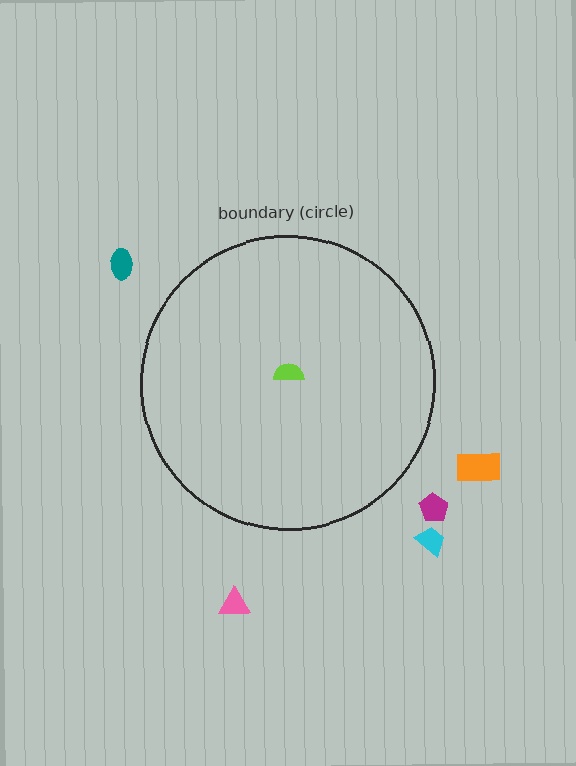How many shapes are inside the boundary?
1 inside, 5 outside.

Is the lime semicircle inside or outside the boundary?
Inside.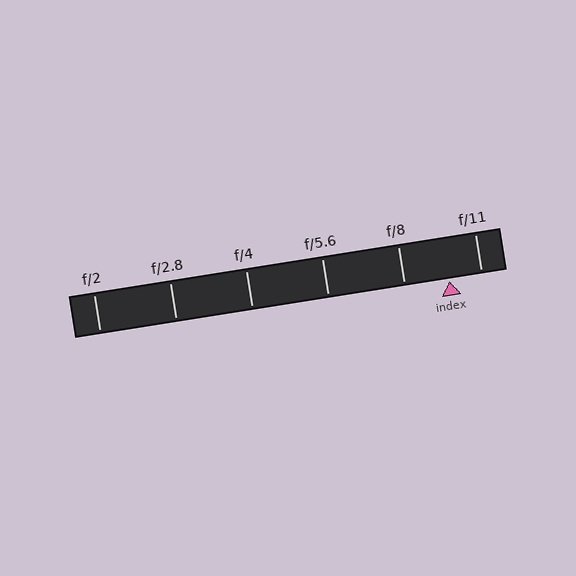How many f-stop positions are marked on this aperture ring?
There are 6 f-stop positions marked.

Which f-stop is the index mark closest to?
The index mark is closest to f/11.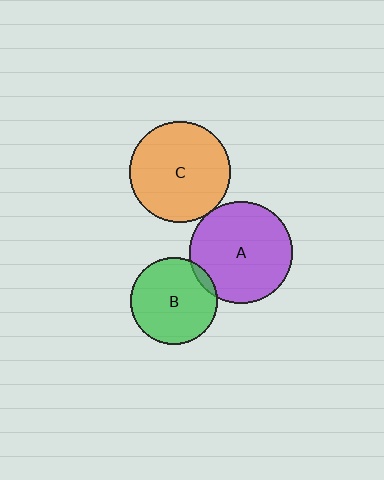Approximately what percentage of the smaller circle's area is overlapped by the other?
Approximately 5%.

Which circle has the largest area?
Circle A (purple).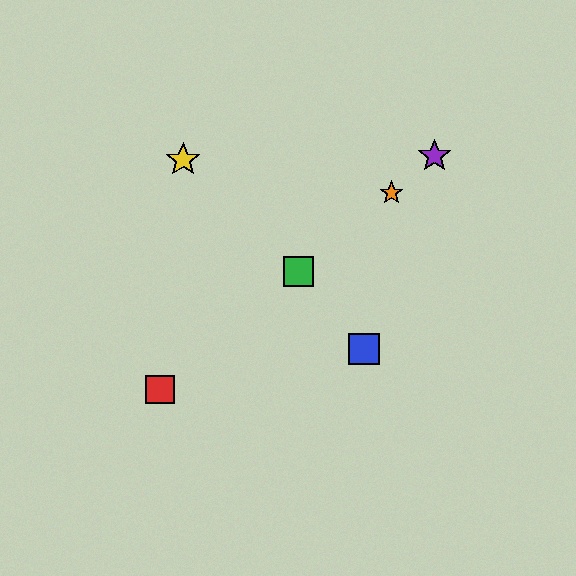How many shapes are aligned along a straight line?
4 shapes (the red square, the green square, the purple star, the orange star) are aligned along a straight line.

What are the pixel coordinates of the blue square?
The blue square is at (364, 349).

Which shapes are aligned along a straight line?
The red square, the green square, the purple star, the orange star are aligned along a straight line.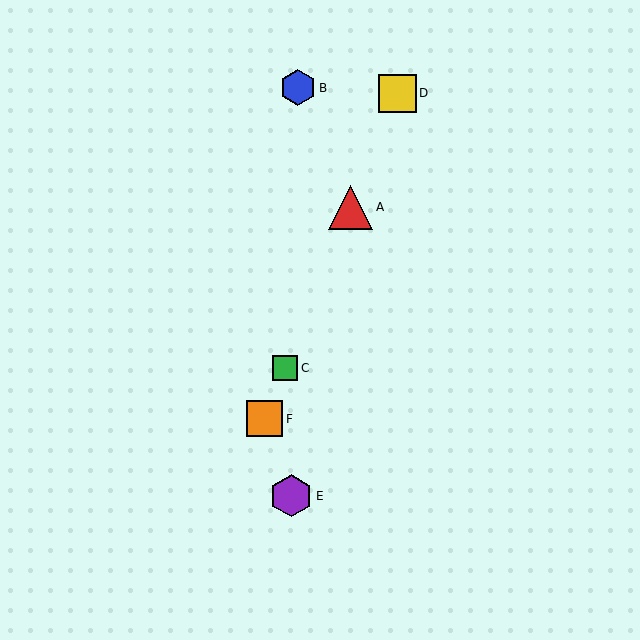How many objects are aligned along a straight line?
4 objects (A, C, D, F) are aligned along a straight line.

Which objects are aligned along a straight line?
Objects A, C, D, F are aligned along a straight line.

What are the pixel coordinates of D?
Object D is at (397, 93).